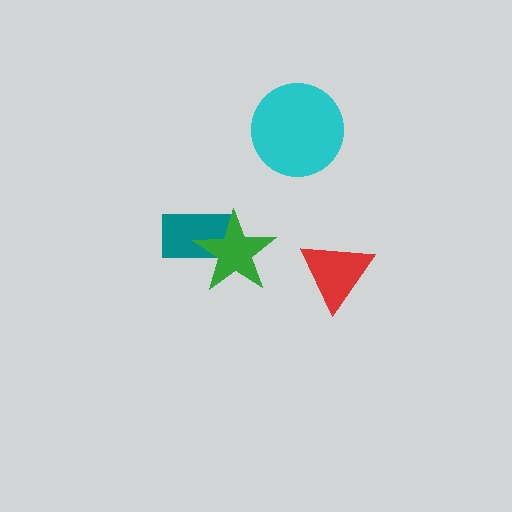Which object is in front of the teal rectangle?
The green star is in front of the teal rectangle.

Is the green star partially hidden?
No, no other shape covers it.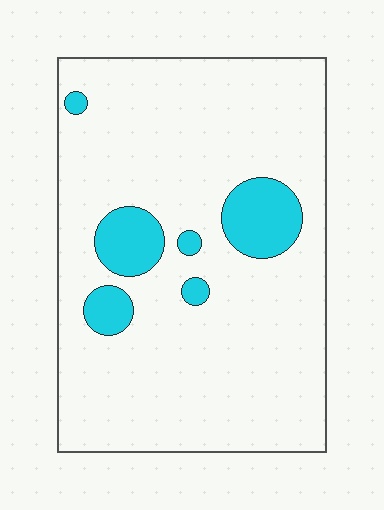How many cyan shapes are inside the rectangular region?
6.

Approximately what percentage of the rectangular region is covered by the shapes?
Approximately 10%.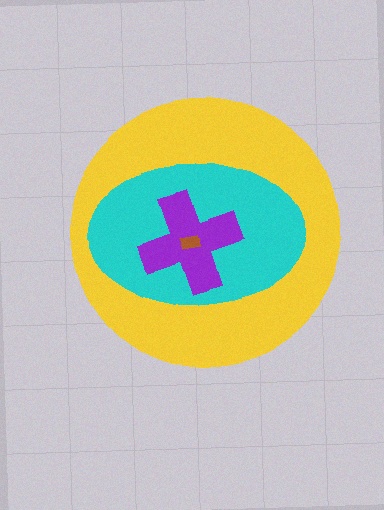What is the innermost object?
The brown rectangle.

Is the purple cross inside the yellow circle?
Yes.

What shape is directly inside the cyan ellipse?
The purple cross.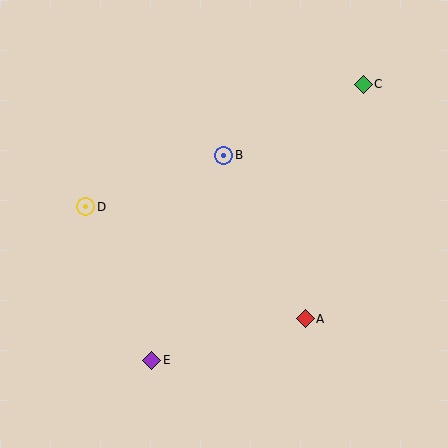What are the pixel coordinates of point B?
Point B is at (224, 155).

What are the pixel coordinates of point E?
Point E is at (152, 360).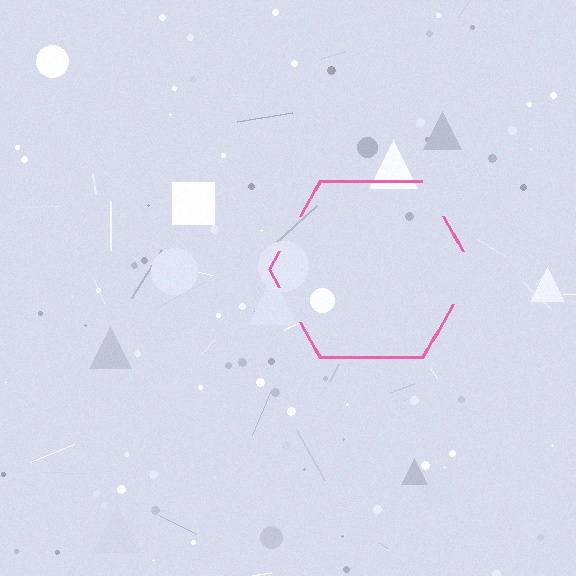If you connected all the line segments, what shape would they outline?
They would outline a hexagon.